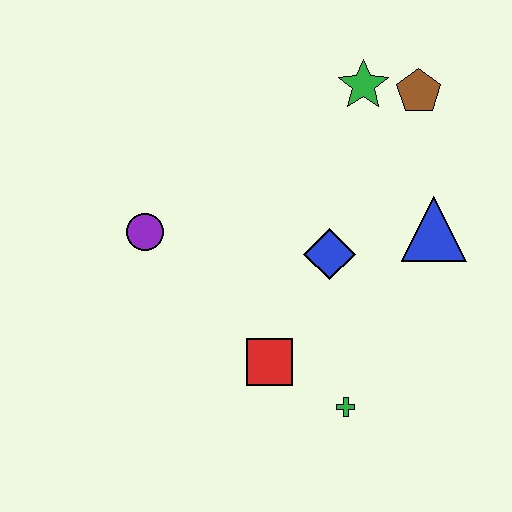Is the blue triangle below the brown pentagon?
Yes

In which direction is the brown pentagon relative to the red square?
The brown pentagon is above the red square.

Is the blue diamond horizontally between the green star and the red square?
Yes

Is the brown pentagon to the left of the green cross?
No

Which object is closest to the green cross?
The red square is closest to the green cross.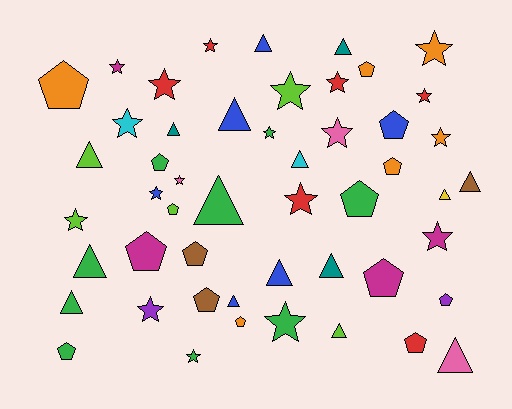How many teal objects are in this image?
There are 3 teal objects.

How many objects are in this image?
There are 50 objects.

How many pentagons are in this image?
There are 15 pentagons.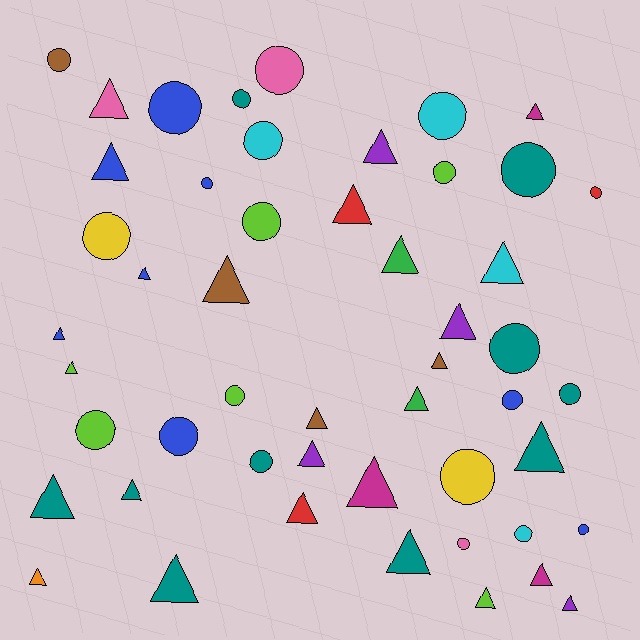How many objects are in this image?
There are 50 objects.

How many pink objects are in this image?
There are 3 pink objects.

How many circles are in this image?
There are 23 circles.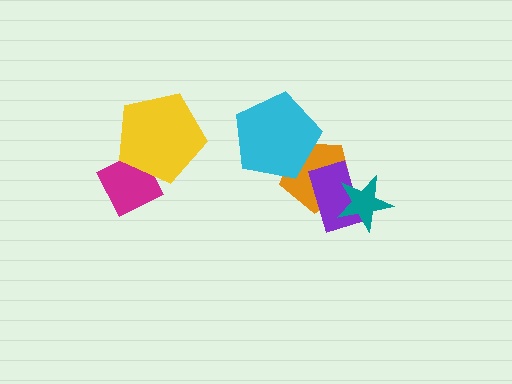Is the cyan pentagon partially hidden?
No, no other shape covers it.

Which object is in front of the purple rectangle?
The teal star is in front of the purple rectangle.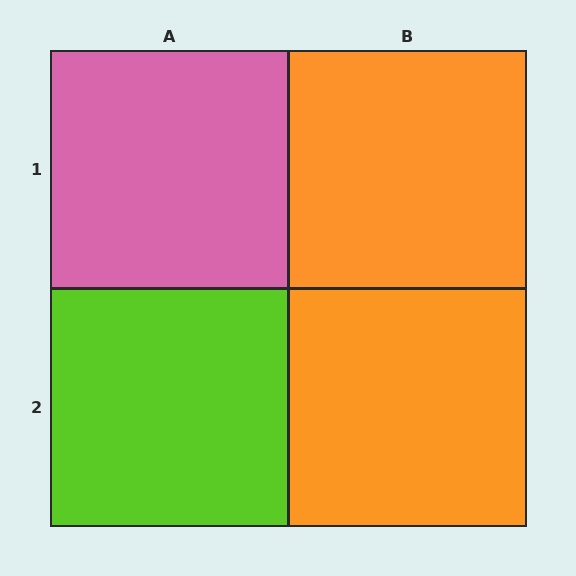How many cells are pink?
1 cell is pink.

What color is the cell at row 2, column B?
Orange.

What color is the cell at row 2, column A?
Lime.